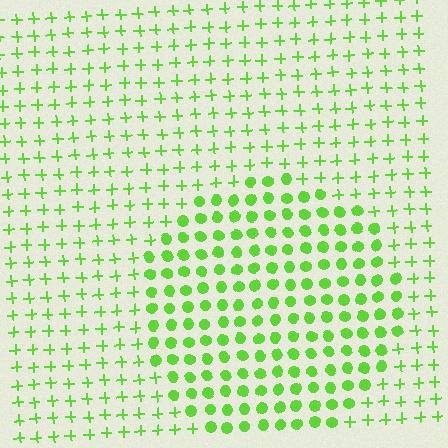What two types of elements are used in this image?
The image uses circles inside the circle region and plus signs outside it.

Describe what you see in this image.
The image is filled with small lime elements arranged in a uniform grid. A circle-shaped region contains circles, while the surrounding area contains plus signs. The boundary is defined purely by the change in element shape.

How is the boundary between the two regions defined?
The boundary is defined by a change in element shape: circles inside vs. plus signs outside. All elements share the same color and spacing.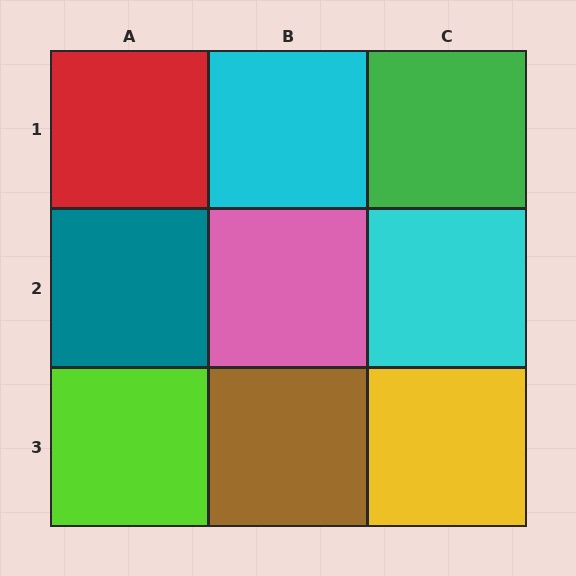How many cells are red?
1 cell is red.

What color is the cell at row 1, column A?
Red.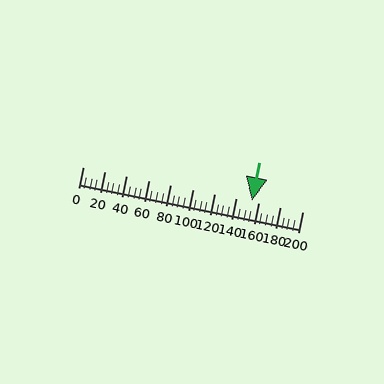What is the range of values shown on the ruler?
The ruler shows values from 0 to 200.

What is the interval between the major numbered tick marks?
The major tick marks are spaced 20 units apart.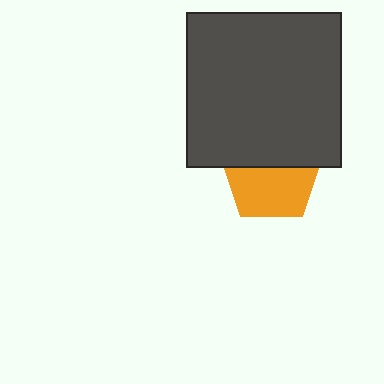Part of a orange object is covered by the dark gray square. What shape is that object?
It is a pentagon.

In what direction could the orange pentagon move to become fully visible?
The orange pentagon could move down. That would shift it out from behind the dark gray square entirely.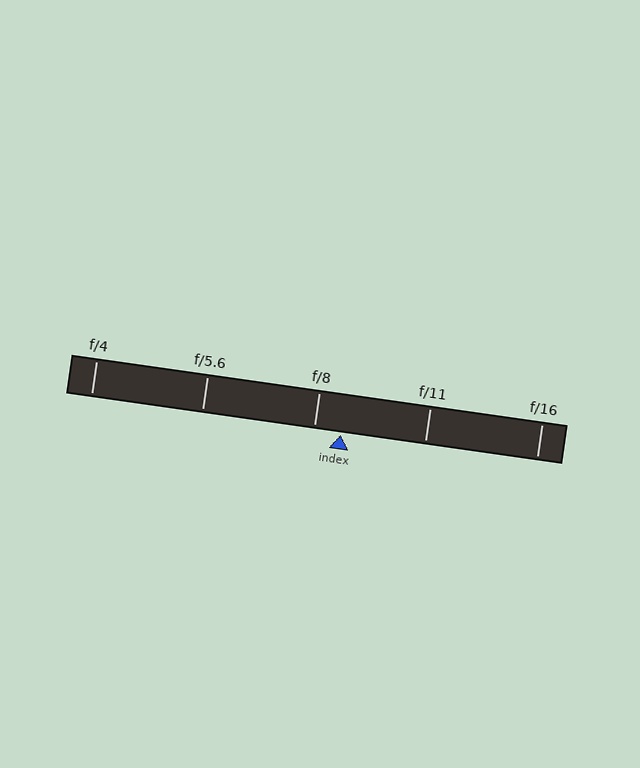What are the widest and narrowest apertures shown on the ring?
The widest aperture shown is f/4 and the narrowest is f/16.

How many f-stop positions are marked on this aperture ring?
There are 5 f-stop positions marked.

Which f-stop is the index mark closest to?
The index mark is closest to f/8.